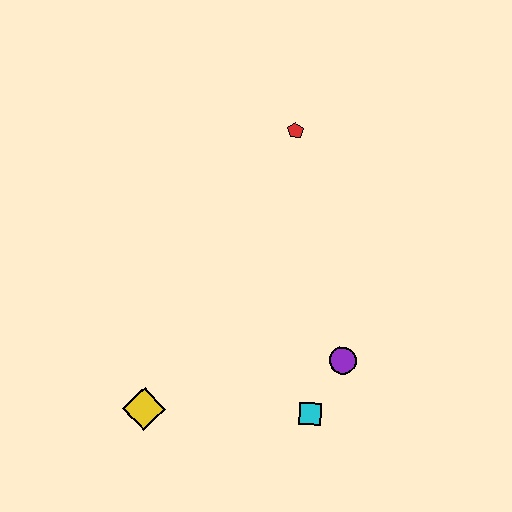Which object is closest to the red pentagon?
The purple circle is closest to the red pentagon.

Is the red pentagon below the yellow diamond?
No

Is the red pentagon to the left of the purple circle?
Yes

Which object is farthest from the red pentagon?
The yellow diamond is farthest from the red pentagon.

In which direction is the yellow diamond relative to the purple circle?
The yellow diamond is to the left of the purple circle.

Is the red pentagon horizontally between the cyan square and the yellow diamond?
Yes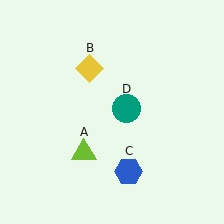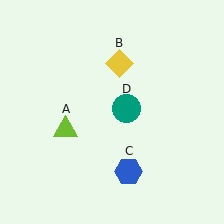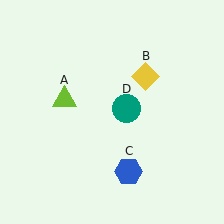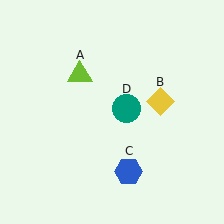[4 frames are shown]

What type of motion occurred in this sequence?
The lime triangle (object A), yellow diamond (object B) rotated clockwise around the center of the scene.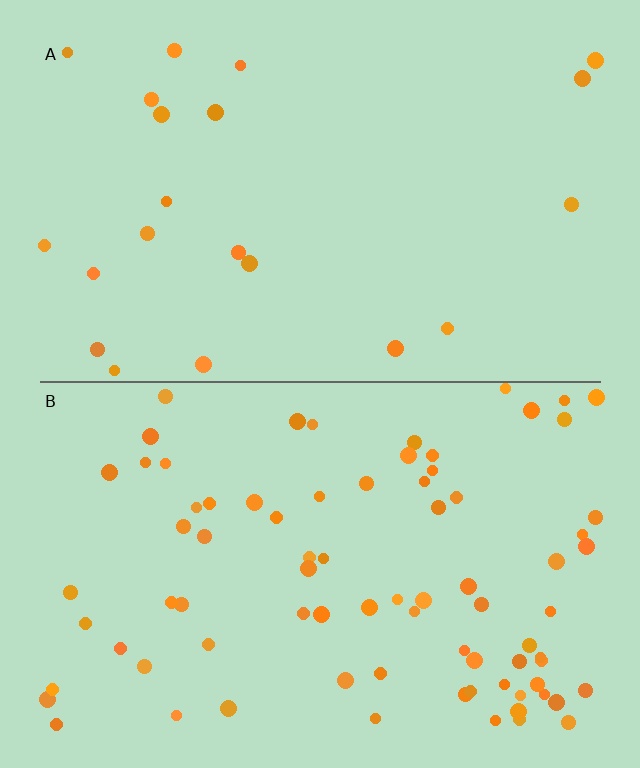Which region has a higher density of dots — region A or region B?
B (the bottom).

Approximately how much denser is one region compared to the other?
Approximately 3.8× — region B over region A.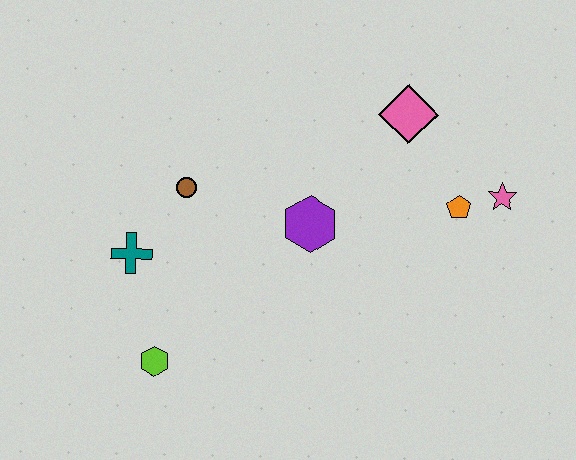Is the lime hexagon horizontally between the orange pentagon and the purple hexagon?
No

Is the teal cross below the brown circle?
Yes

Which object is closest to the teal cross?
The brown circle is closest to the teal cross.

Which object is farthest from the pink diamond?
The lime hexagon is farthest from the pink diamond.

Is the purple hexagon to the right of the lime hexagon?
Yes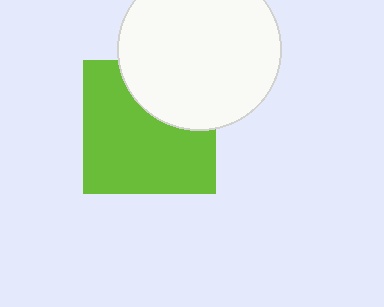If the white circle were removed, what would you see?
You would see the complete lime square.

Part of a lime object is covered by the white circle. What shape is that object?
It is a square.